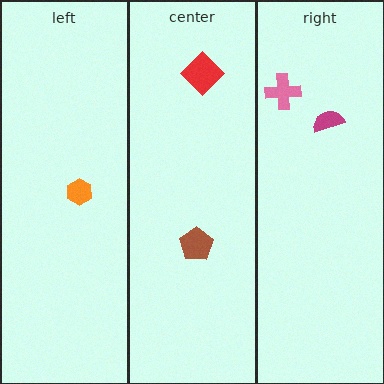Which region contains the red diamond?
The center region.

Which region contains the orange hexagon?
The left region.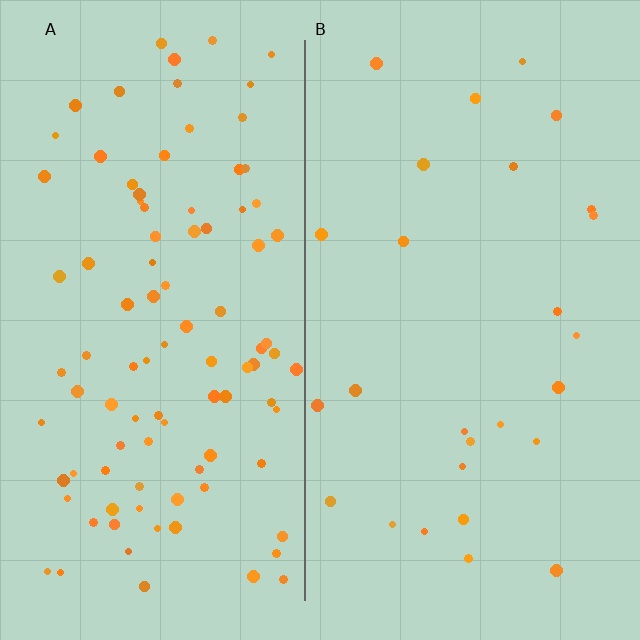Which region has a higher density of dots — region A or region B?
A (the left).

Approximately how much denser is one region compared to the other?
Approximately 3.6× — region A over region B.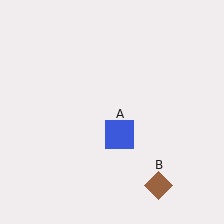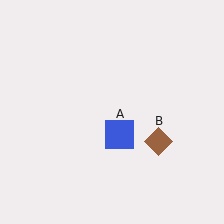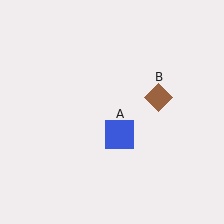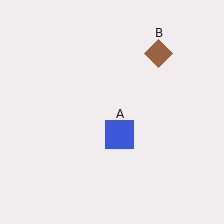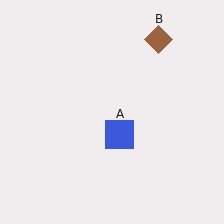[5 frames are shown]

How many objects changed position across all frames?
1 object changed position: brown diamond (object B).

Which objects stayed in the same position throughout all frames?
Blue square (object A) remained stationary.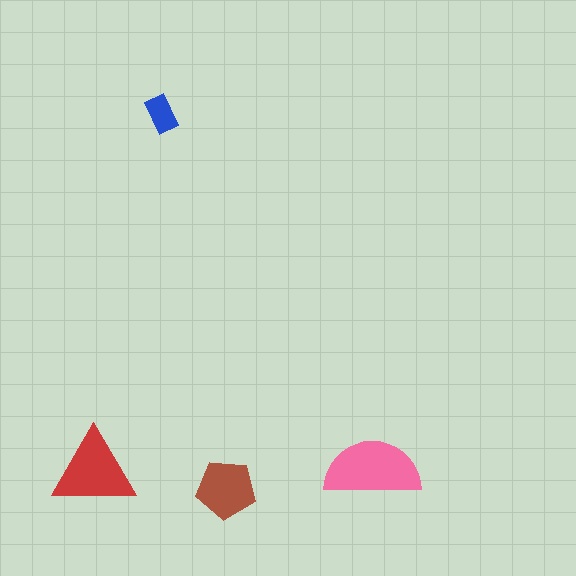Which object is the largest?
The pink semicircle.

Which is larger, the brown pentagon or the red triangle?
The red triangle.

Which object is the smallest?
The blue rectangle.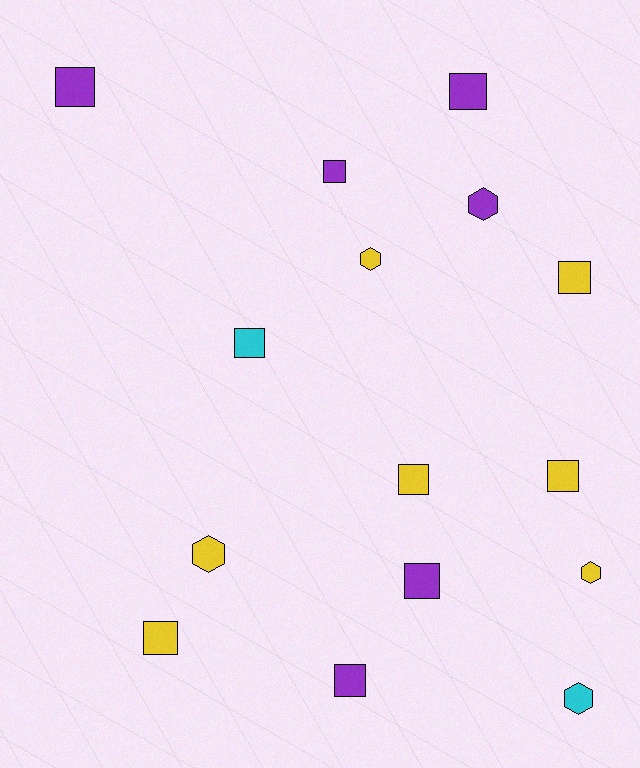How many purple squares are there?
There are 5 purple squares.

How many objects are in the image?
There are 15 objects.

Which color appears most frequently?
Yellow, with 7 objects.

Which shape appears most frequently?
Square, with 10 objects.